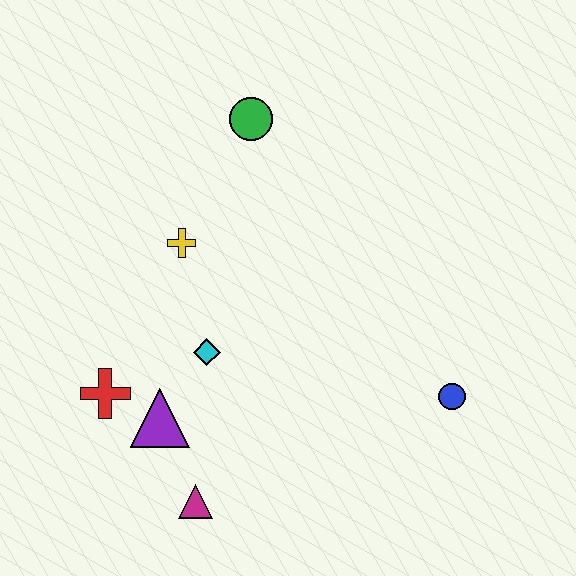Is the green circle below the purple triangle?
No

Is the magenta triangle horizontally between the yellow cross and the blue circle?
Yes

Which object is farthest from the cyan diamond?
The blue circle is farthest from the cyan diamond.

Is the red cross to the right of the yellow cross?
No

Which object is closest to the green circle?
The yellow cross is closest to the green circle.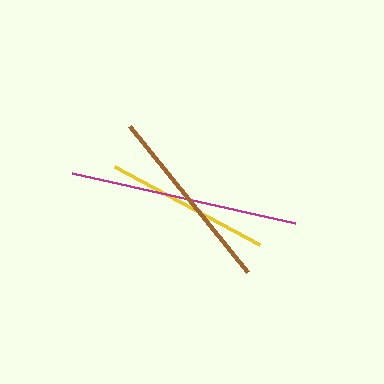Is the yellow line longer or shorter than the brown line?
The brown line is longer than the yellow line.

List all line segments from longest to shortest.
From longest to shortest: magenta, brown, yellow.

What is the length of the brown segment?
The brown segment is approximately 187 pixels long.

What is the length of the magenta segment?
The magenta segment is approximately 229 pixels long.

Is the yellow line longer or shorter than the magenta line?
The magenta line is longer than the yellow line.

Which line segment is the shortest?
The yellow line is the shortest at approximately 165 pixels.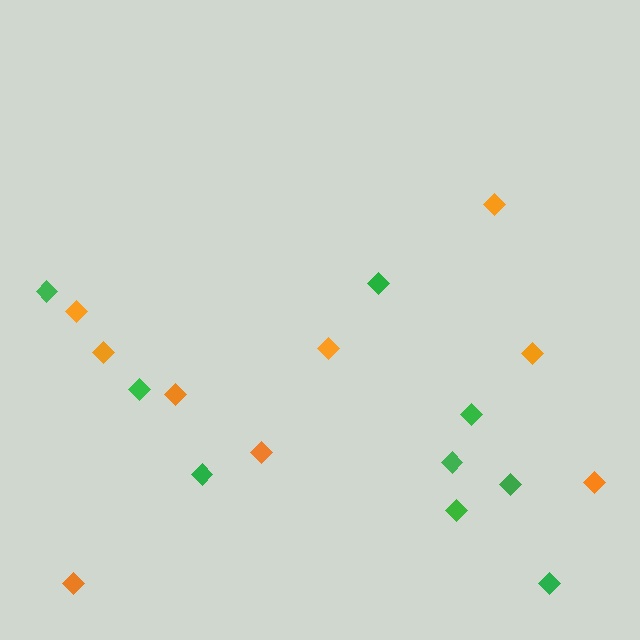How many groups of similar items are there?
There are 2 groups: one group of orange diamonds (9) and one group of green diamonds (9).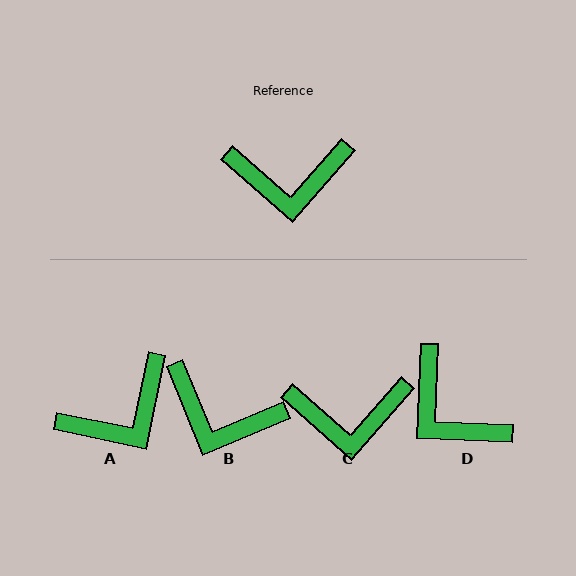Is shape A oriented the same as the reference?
No, it is off by about 30 degrees.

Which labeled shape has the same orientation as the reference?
C.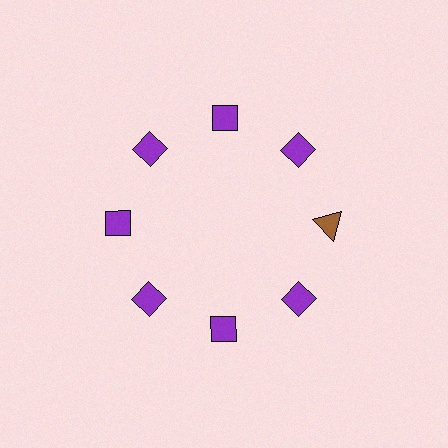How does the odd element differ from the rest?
It differs in both color (brown instead of purple) and shape (triangle instead of diamond).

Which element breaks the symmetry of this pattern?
The brown triangle at roughly the 3 o'clock position breaks the symmetry. All other shapes are purple diamonds.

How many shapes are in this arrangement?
There are 8 shapes arranged in a ring pattern.